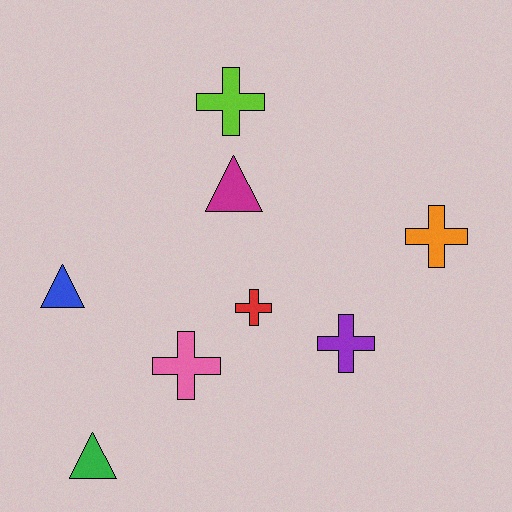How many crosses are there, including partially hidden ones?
There are 5 crosses.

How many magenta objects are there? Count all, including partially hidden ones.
There is 1 magenta object.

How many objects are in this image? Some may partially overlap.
There are 8 objects.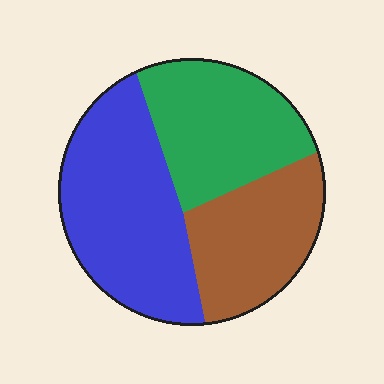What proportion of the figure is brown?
Brown covers around 30% of the figure.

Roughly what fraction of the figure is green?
Green covers around 30% of the figure.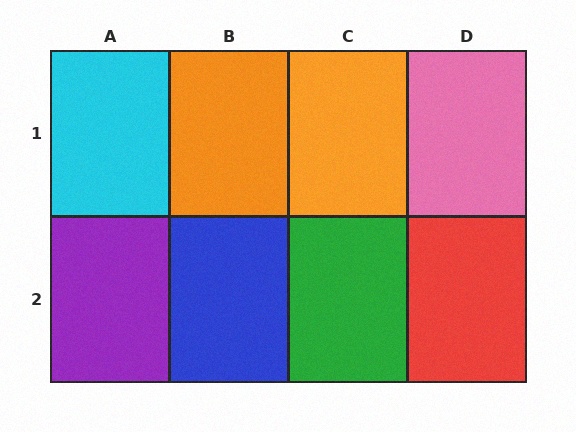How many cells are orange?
2 cells are orange.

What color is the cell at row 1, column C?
Orange.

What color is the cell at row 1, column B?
Orange.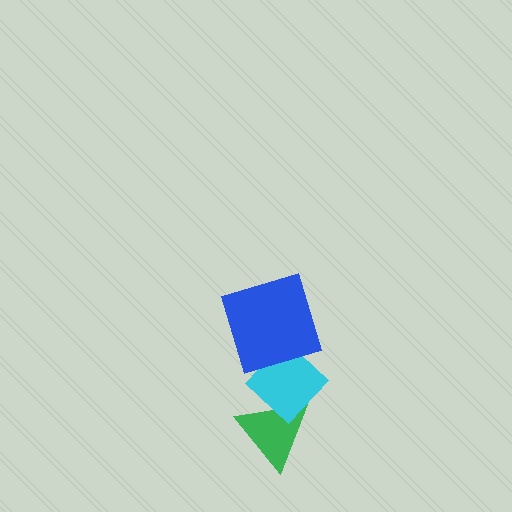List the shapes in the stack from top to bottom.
From top to bottom: the blue square, the cyan diamond, the green triangle.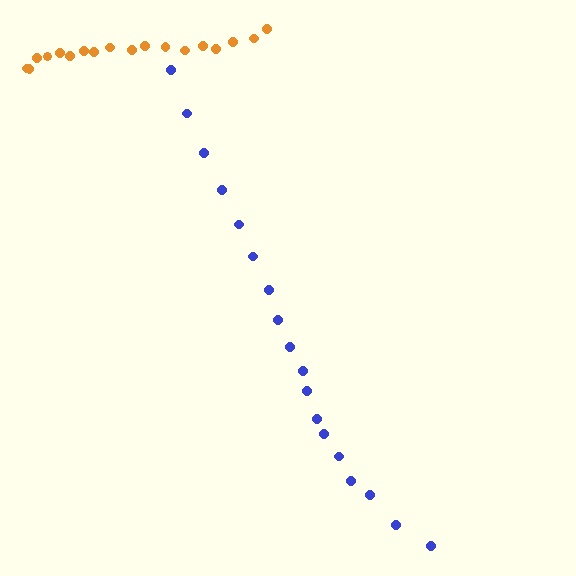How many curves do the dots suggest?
There are 2 distinct paths.